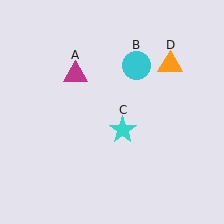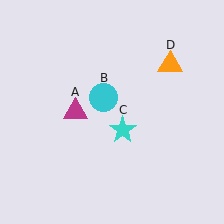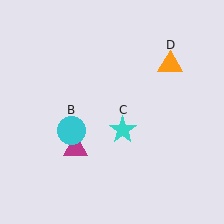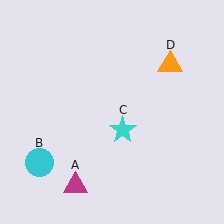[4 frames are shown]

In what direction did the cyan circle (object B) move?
The cyan circle (object B) moved down and to the left.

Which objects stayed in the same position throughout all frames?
Cyan star (object C) and orange triangle (object D) remained stationary.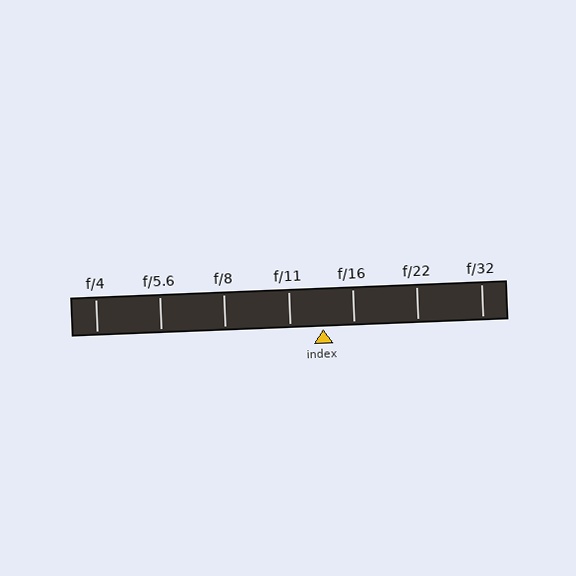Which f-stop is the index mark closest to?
The index mark is closest to f/16.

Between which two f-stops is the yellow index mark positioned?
The index mark is between f/11 and f/16.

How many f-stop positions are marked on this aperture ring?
There are 7 f-stop positions marked.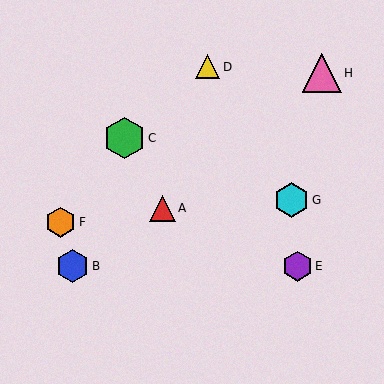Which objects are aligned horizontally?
Objects B, E are aligned horizontally.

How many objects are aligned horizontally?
2 objects (B, E) are aligned horizontally.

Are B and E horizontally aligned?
Yes, both are at y≈266.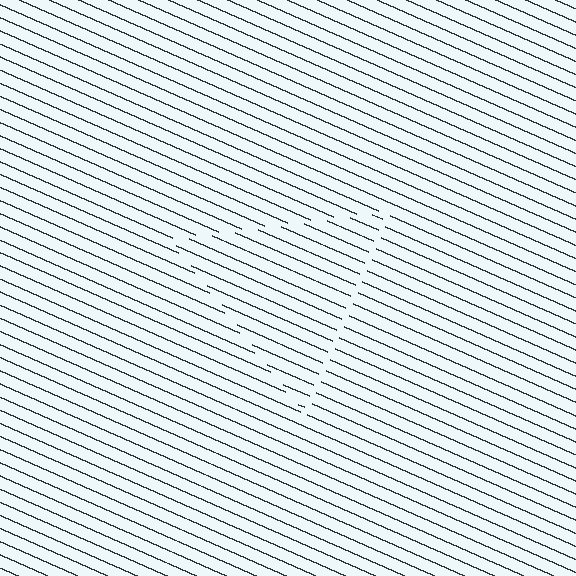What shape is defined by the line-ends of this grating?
An illusory triangle. The interior of the shape contains the same grating, shifted by half a period — the contour is defined by the phase discontinuity where line-ends from the inner and outer gratings abut.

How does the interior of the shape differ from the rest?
The interior of the shape contains the same grating, shifted by half a period — the contour is defined by the phase discontinuity where line-ends from the inner and outer gratings abut.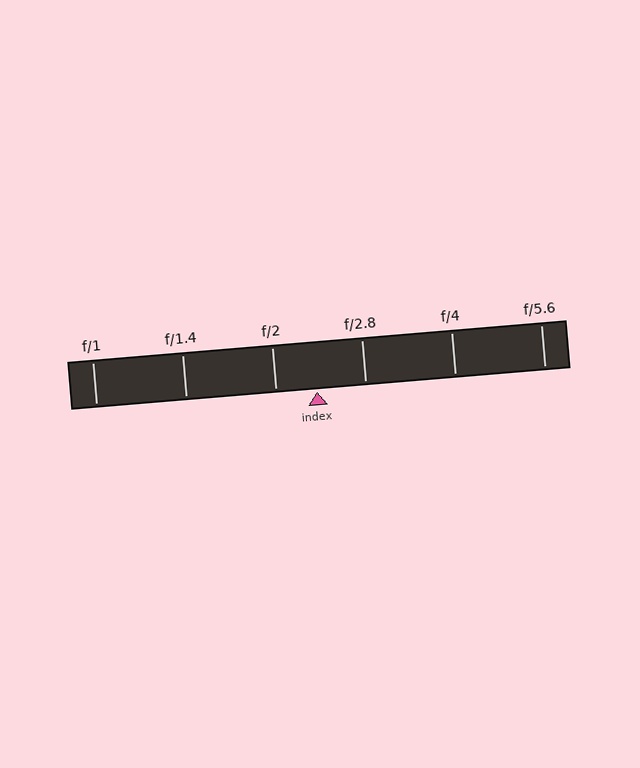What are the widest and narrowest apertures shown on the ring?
The widest aperture shown is f/1 and the narrowest is f/5.6.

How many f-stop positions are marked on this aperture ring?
There are 6 f-stop positions marked.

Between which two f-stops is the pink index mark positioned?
The index mark is between f/2 and f/2.8.